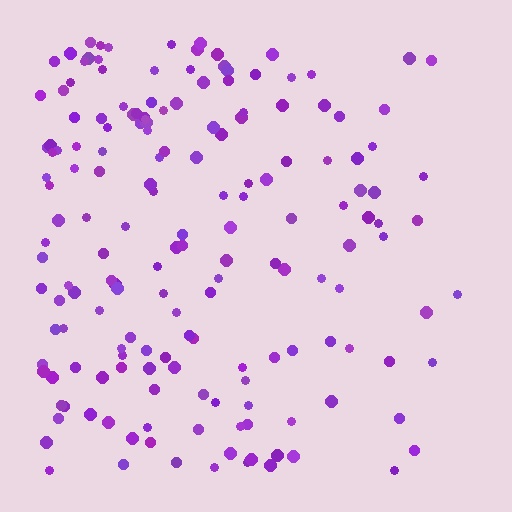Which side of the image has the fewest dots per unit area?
The right.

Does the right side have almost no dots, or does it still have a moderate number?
Still a moderate number, just noticeably fewer than the left.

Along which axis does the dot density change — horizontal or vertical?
Horizontal.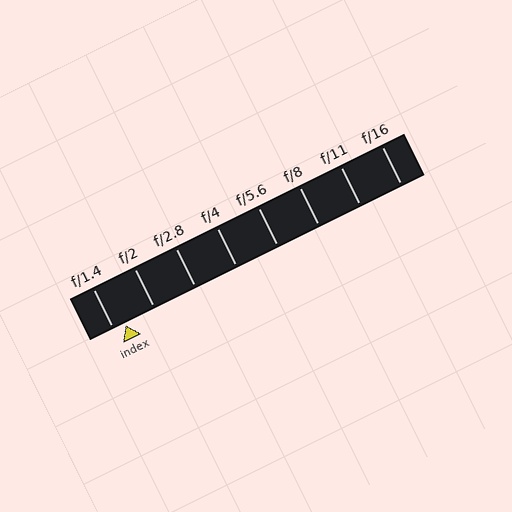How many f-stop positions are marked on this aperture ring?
There are 8 f-stop positions marked.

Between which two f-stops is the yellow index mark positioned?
The index mark is between f/1.4 and f/2.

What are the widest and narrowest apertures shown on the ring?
The widest aperture shown is f/1.4 and the narrowest is f/16.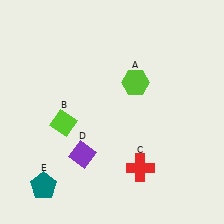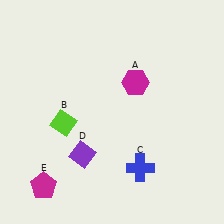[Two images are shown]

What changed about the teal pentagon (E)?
In Image 1, E is teal. In Image 2, it changed to magenta.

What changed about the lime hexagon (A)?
In Image 1, A is lime. In Image 2, it changed to magenta.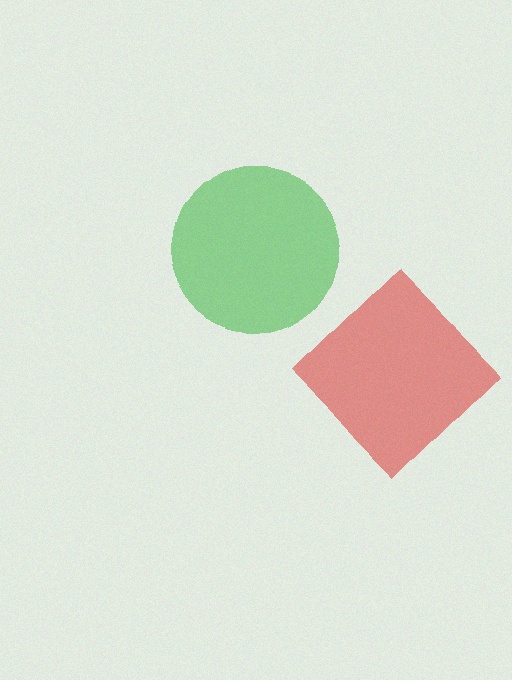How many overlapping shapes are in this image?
There are 2 overlapping shapes in the image.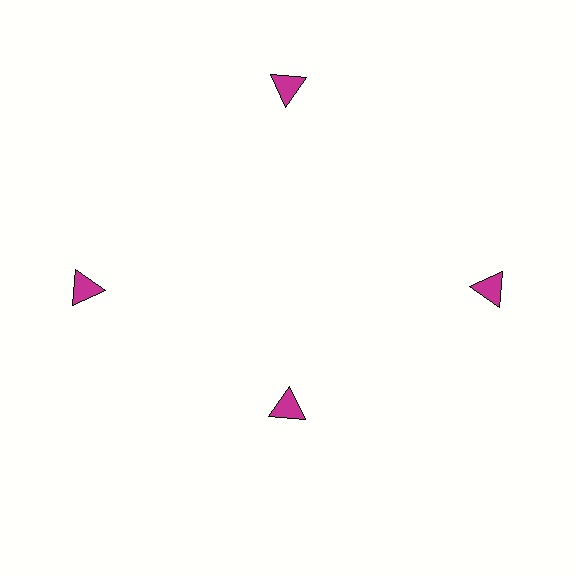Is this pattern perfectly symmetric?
No. The 4 magenta triangles are arranged in a ring, but one element near the 6 o'clock position is pulled inward toward the center, breaking the 4-fold rotational symmetry.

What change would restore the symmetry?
The symmetry would be restored by moving it outward, back onto the ring so that all 4 triangles sit at equal angles and equal distance from the center.